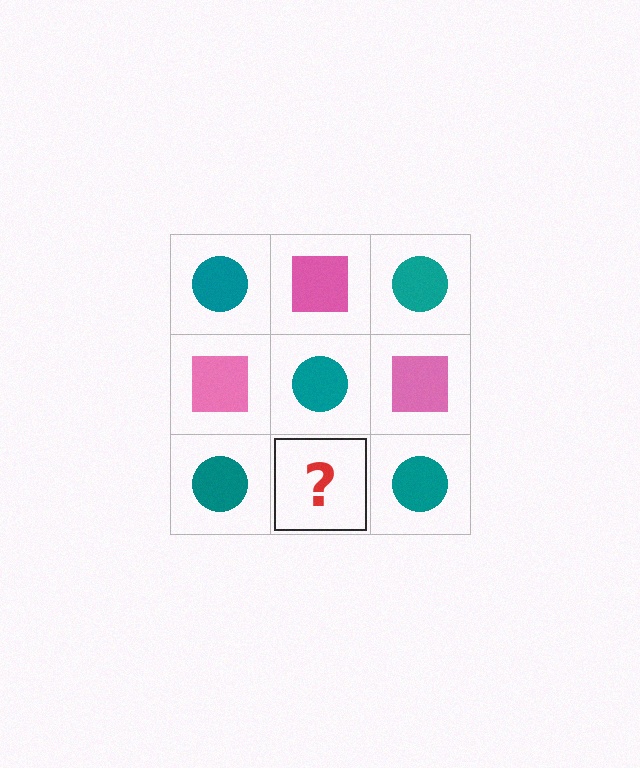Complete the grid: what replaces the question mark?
The question mark should be replaced with a pink square.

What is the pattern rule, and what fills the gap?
The rule is that it alternates teal circle and pink square in a checkerboard pattern. The gap should be filled with a pink square.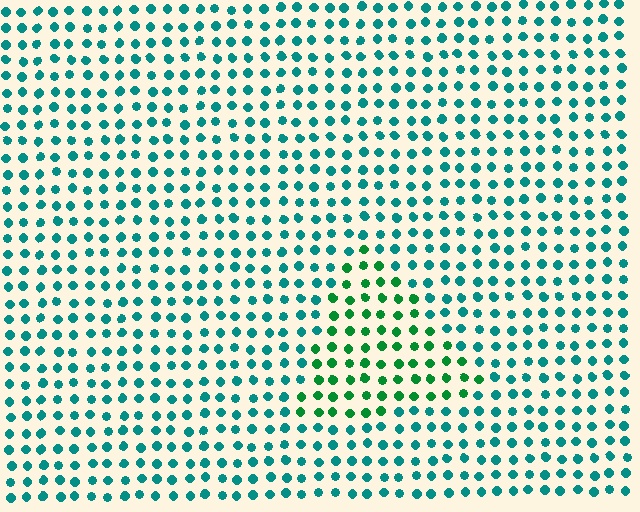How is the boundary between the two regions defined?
The boundary is defined purely by a slight shift in hue (about 38 degrees). Spacing, size, and orientation are identical on both sides.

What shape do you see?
I see a triangle.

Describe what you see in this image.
The image is filled with small teal elements in a uniform arrangement. A triangle-shaped region is visible where the elements are tinted to a slightly different hue, forming a subtle color boundary.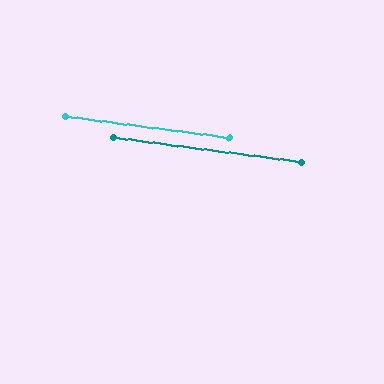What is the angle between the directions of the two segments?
Approximately 0 degrees.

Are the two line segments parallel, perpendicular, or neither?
Parallel — their directions differ by only 0.3°.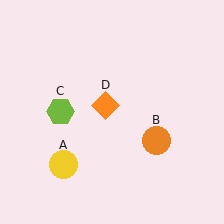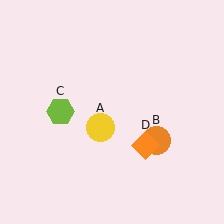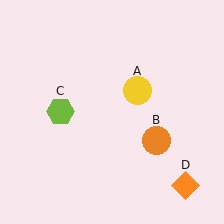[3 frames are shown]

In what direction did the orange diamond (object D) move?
The orange diamond (object D) moved down and to the right.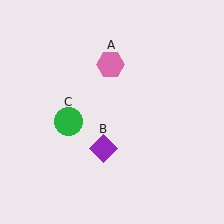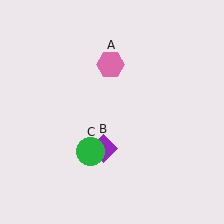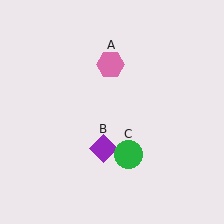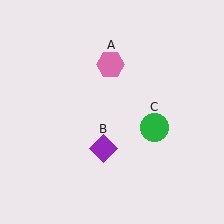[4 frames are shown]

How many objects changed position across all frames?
1 object changed position: green circle (object C).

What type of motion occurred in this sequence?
The green circle (object C) rotated counterclockwise around the center of the scene.